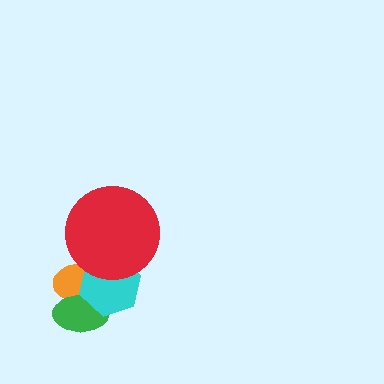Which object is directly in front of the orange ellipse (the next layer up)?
The green ellipse is directly in front of the orange ellipse.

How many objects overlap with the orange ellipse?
3 objects overlap with the orange ellipse.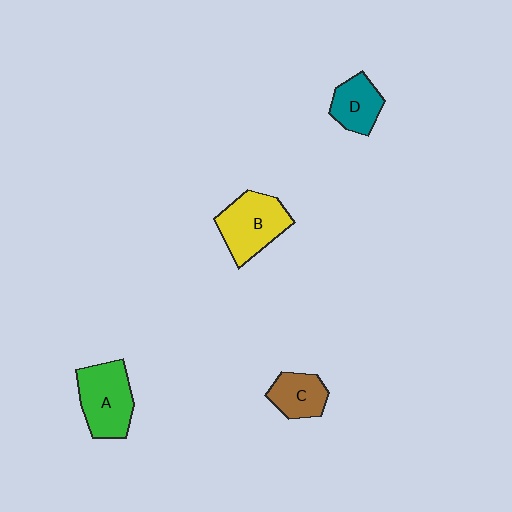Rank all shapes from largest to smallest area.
From largest to smallest: B (yellow), A (green), D (teal), C (brown).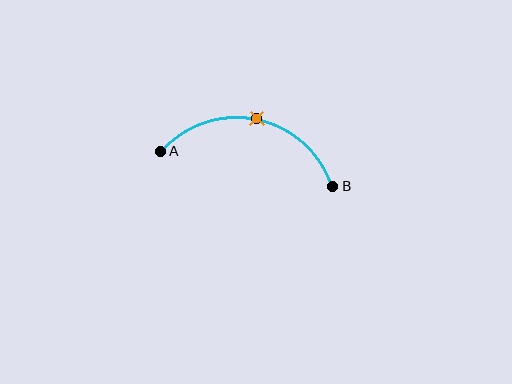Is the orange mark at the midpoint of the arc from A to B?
Yes. The orange mark lies on the arc at equal arc-length from both A and B — it is the arc midpoint.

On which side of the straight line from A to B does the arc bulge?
The arc bulges above the straight line connecting A and B.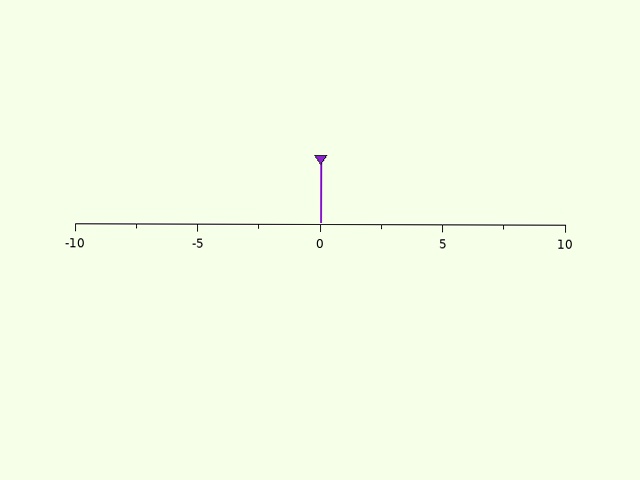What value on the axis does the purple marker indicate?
The marker indicates approximately 0.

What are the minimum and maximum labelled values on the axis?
The axis runs from -10 to 10.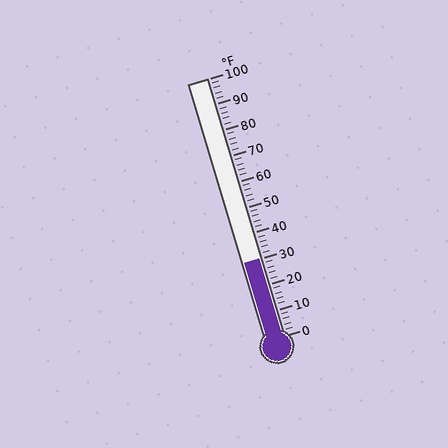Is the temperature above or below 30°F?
The temperature is at 30°F.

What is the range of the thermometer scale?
The thermometer scale ranges from 0°F to 100°F.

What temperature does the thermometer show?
The thermometer shows approximately 30°F.